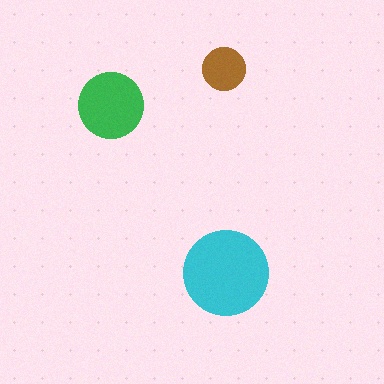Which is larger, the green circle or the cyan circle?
The cyan one.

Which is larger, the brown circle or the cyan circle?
The cyan one.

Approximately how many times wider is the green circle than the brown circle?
About 1.5 times wider.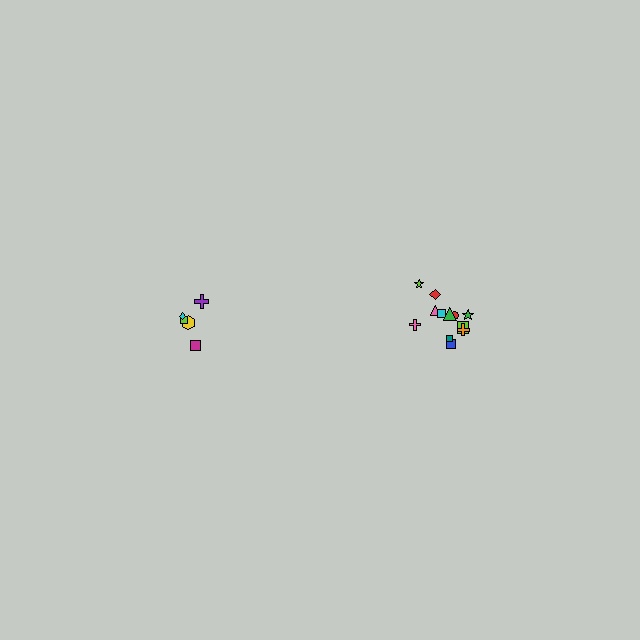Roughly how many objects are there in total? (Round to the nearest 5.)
Roughly 15 objects in total.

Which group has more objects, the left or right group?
The right group.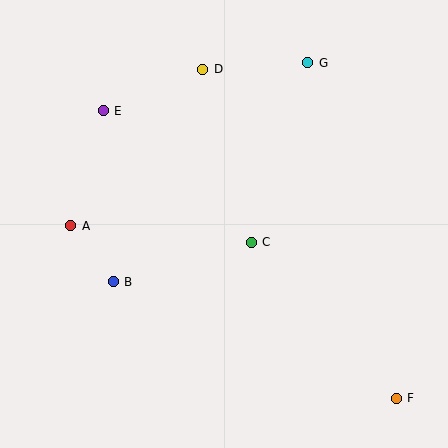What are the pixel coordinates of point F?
Point F is at (396, 398).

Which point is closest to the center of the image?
Point C at (251, 242) is closest to the center.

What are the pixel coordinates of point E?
Point E is at (103, 111).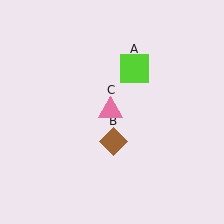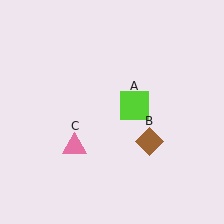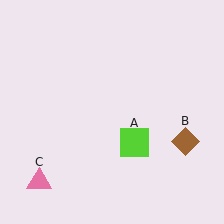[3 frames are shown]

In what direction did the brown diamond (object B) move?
The brown diamond (object B) moved right.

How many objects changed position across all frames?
3 objects changed position: lime square (object A), brown diamond (object B), pink triangle (object C).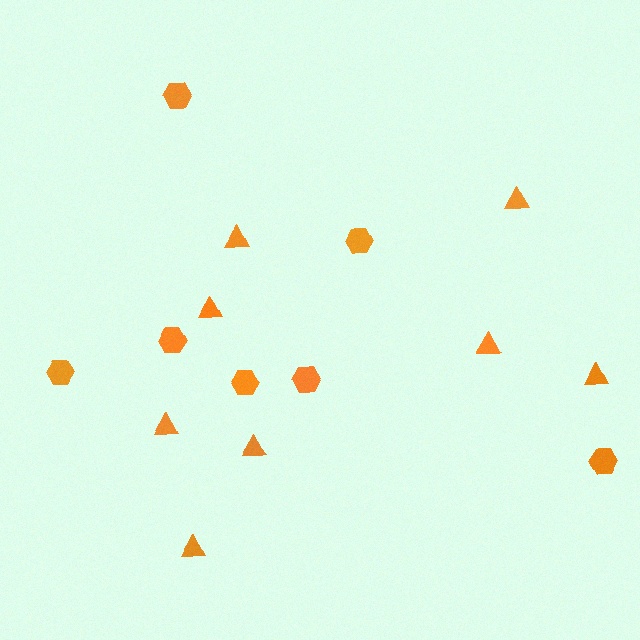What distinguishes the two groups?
There are 2 groups: one group of hexagons (7) and one group of triangles (8).